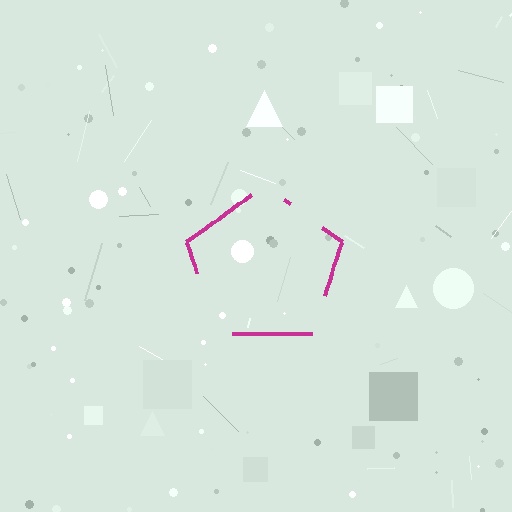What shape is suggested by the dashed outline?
The dashed outline suggests a pentagon.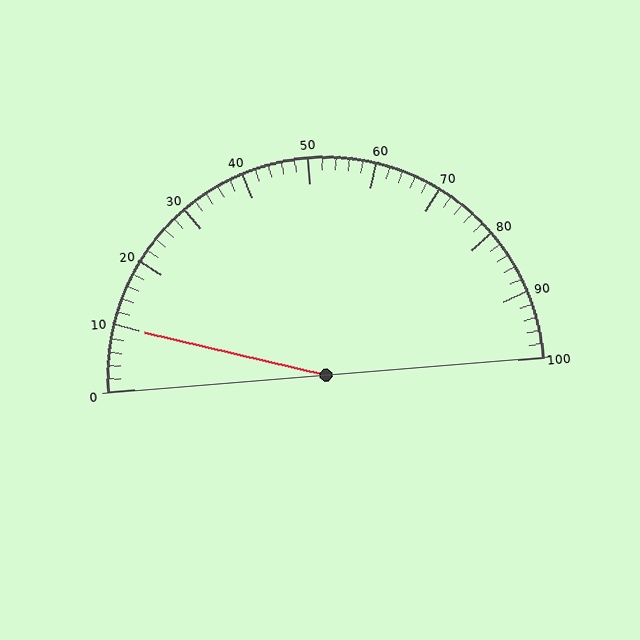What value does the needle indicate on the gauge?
The needle indicates approximately 10.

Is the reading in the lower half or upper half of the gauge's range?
The reading is in the lower half of the range (0 to 100).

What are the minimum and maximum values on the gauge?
The gauge ranges from 0 to 100.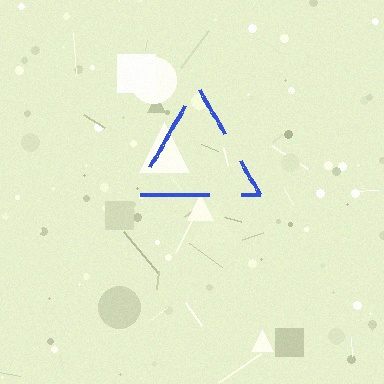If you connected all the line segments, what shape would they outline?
They would outline a triangle.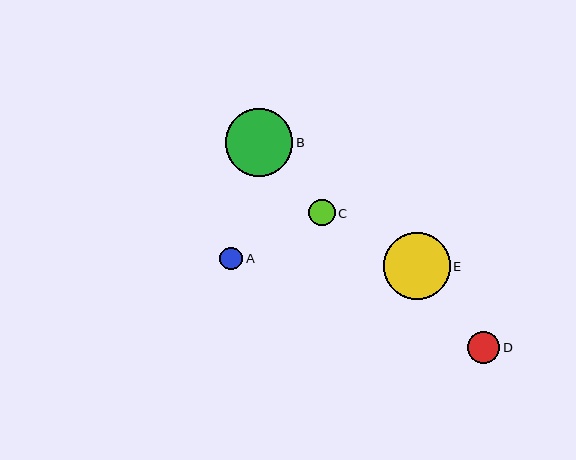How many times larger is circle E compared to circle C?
Circle E is approximately 2.5 times the size of circle C.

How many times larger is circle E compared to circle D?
Circle E is approximately 2.1 times the size of circle D.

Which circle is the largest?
Circle B is the largest with a size of approximately 68 pixels.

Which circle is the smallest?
Circle A is the smallest with a size of approximately 23 pixels.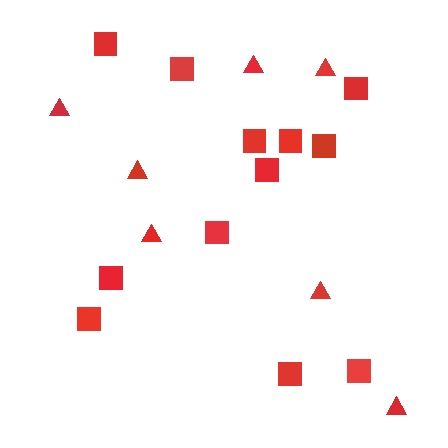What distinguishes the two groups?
There are 2 groups: one group of triangles (7) and one group of squares (12).